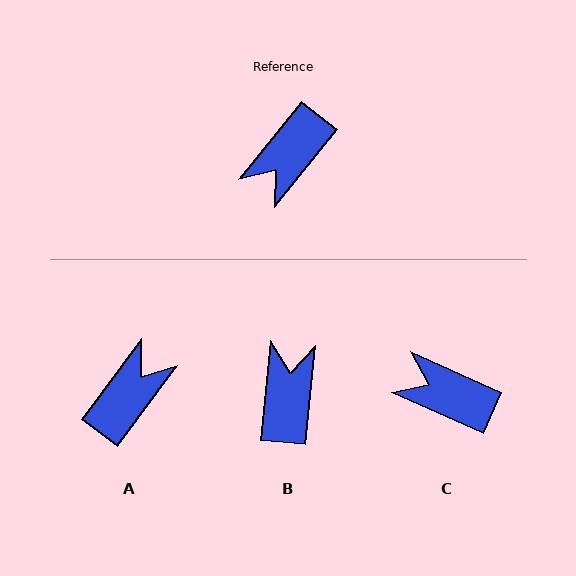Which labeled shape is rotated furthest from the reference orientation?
A, about 178 degrees away.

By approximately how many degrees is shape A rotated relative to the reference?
Approximately 178 degrees clockwise.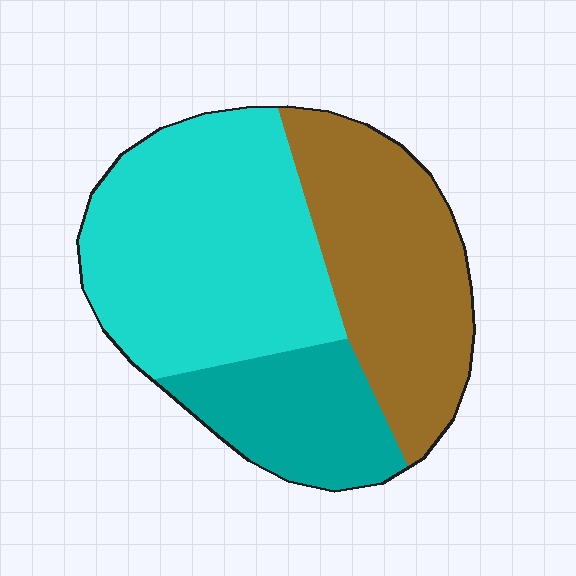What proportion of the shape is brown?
Brown takes up about one third (1/3) of the shape.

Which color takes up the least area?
Teal, at roughly 20%.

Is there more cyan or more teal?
Cyan.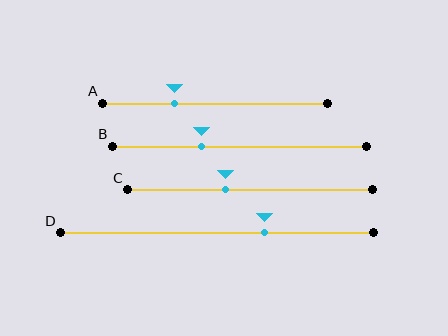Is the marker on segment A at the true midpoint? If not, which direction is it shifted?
No, the marker on segment A is shifted to the left by about 18% of the segment length.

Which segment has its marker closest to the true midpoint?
Segment C has its marker closest to the true midpoint.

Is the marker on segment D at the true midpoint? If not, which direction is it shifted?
No, the marker on segment D is shifted to the right by about 15% of the segment length.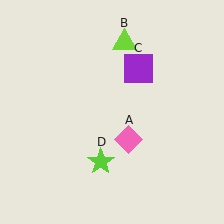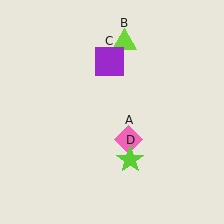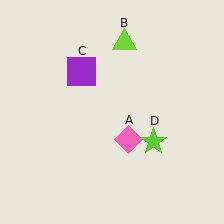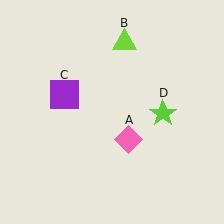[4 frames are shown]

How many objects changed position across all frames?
2 objects changed position: purple square (object C), lime star (object D).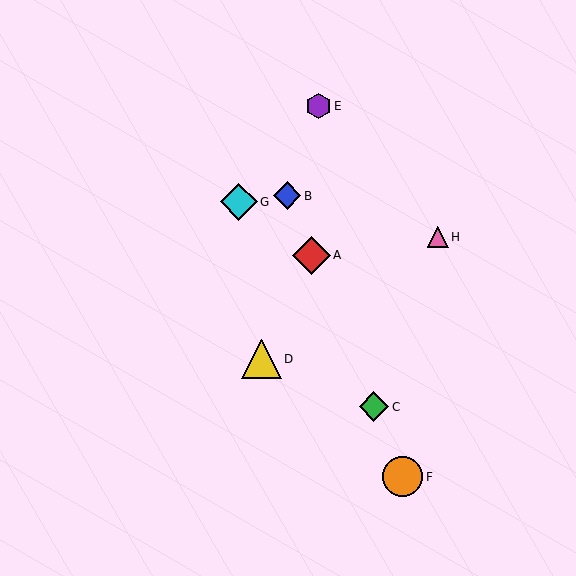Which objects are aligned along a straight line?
Objects A, B, C, F are aligned along a straight line.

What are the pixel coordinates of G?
Object G is at (239, 202).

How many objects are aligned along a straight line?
4 objects (A, B, C, F) are aligned along a straight line.